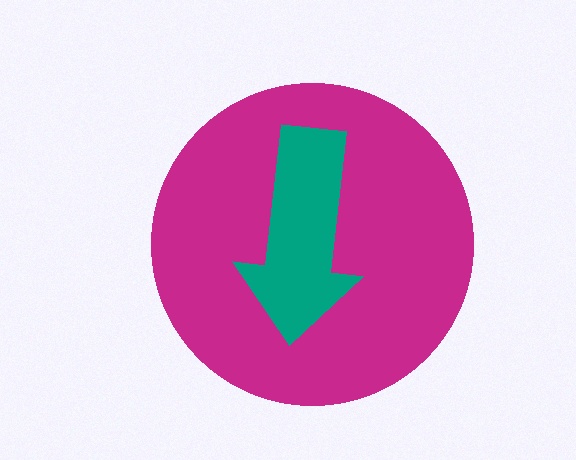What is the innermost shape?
The teal arrow.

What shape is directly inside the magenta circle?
The teal arrow.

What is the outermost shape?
The magenta circle.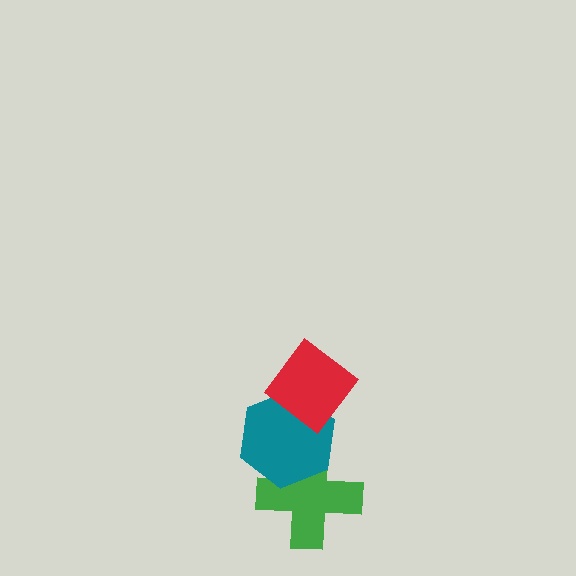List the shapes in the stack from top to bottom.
From top to bottom: the red diamond, the teal hexagon, the green cross.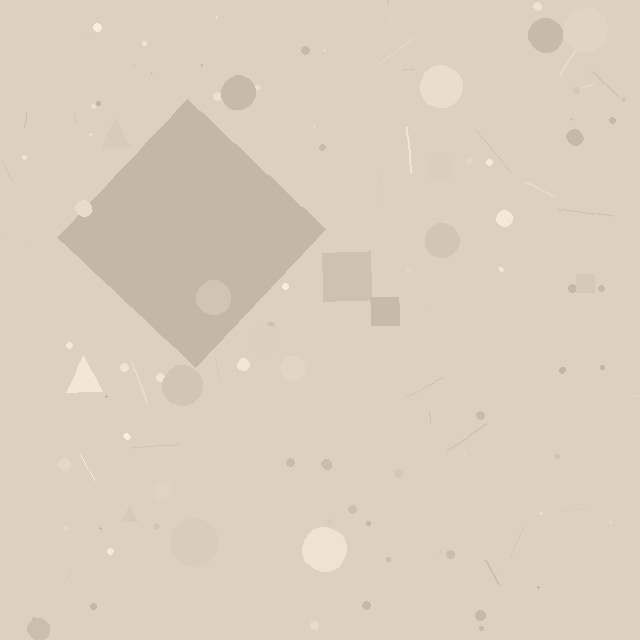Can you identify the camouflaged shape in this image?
The camouflaged shape is a diamond.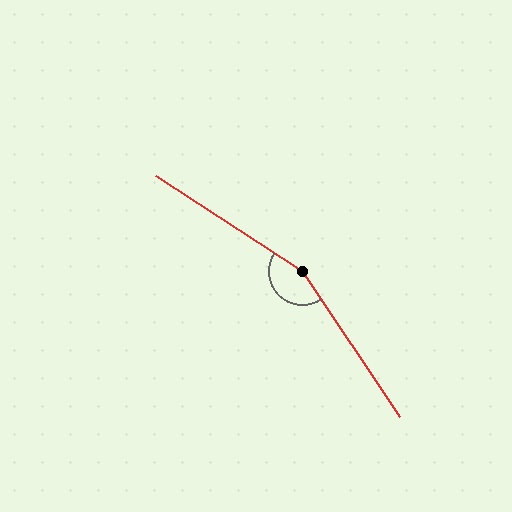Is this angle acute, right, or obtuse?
It is obtuse.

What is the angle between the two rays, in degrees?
Approximately 157 degrees.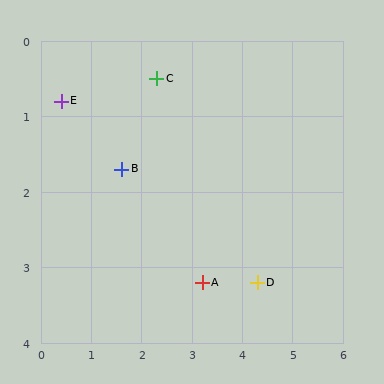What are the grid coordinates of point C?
Point C is at approximately (2.3, 0.5).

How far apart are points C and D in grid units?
Points C and D are about 3.4 grid units apart.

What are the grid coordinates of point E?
Point E is at approximately (0.4, 0.8).